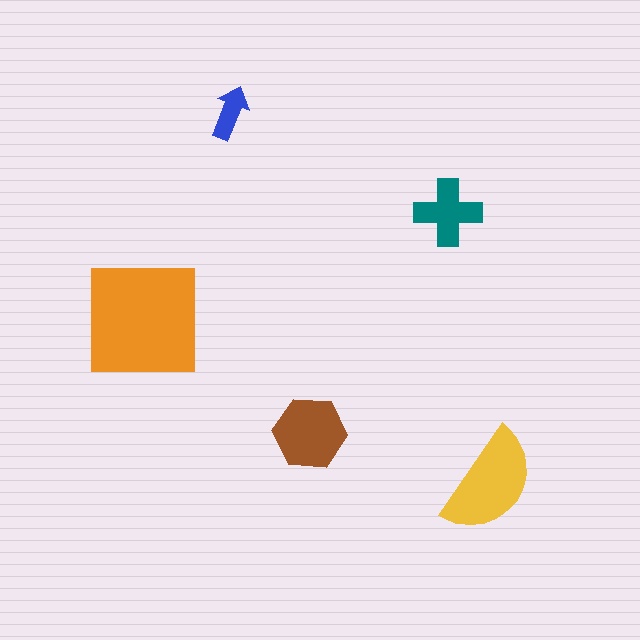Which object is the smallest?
The blue arrow.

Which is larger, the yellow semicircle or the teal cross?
The yellow semicircle.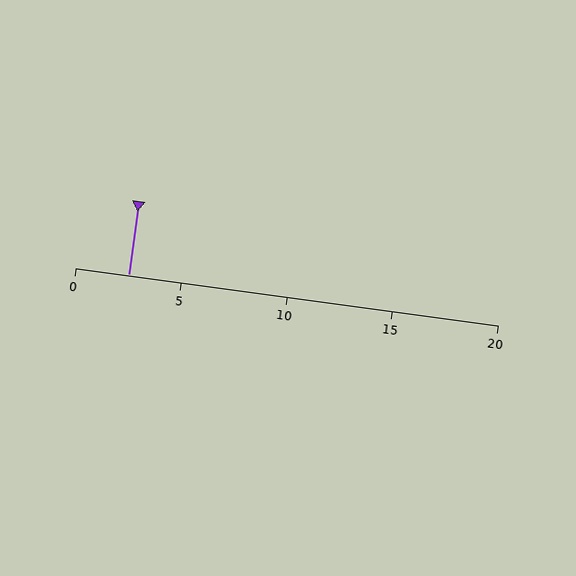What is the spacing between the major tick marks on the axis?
The major ticks are spaced 5 apart.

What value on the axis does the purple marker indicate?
The marker indicates approximately 2.5.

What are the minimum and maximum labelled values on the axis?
The axis runs from 0 to 20.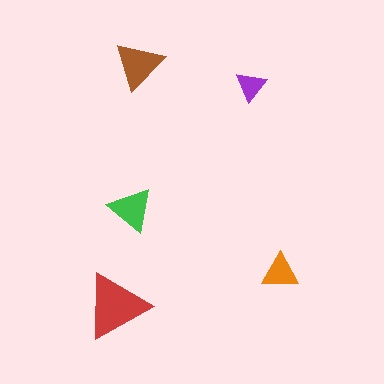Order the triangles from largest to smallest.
the red one, the brown one, the green one, the orange one, the purple one.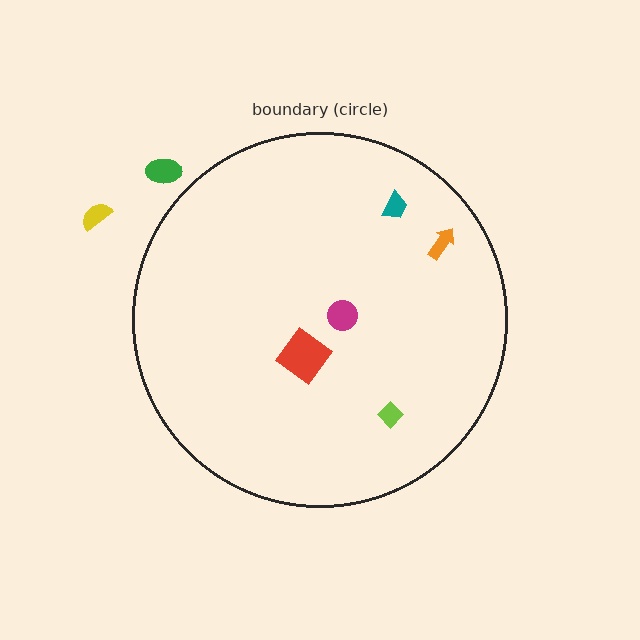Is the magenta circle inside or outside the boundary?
Inside.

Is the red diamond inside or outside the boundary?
Inside.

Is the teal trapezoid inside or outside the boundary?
Inside.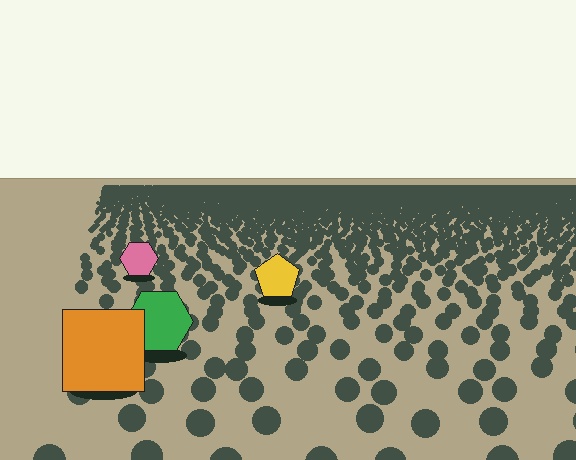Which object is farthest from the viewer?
The pink hexagon is farthest from the viewer. It appears smaller and the ground texture around it is denser.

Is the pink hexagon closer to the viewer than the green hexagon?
No. The green hexagon is closer — you can tell from the texture gradient: the ground texture is coarser near it.